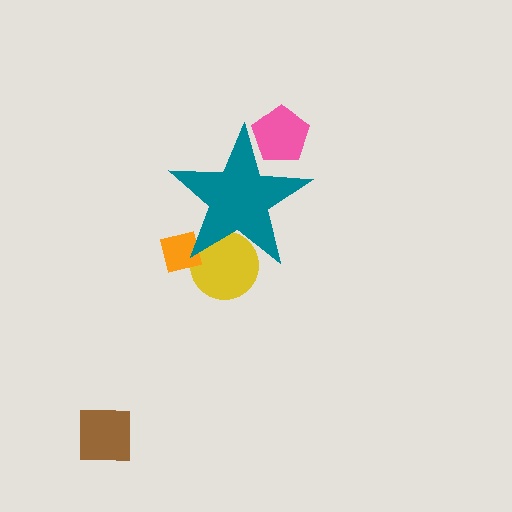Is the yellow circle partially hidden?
Yes, the yellow circle is partially hidden behind the teal star.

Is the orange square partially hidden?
Yes, the orange square is partially hidden behind the teal star.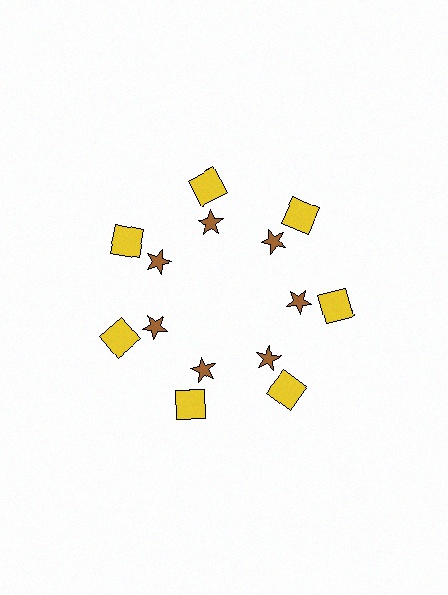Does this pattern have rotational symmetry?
Yes, this pattern has 7-fold rotational symmetry. It looks the same after rotating 51 degrees around the center.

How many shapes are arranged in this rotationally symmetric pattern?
There are 14 shapes, arranged in 7 groups of 2.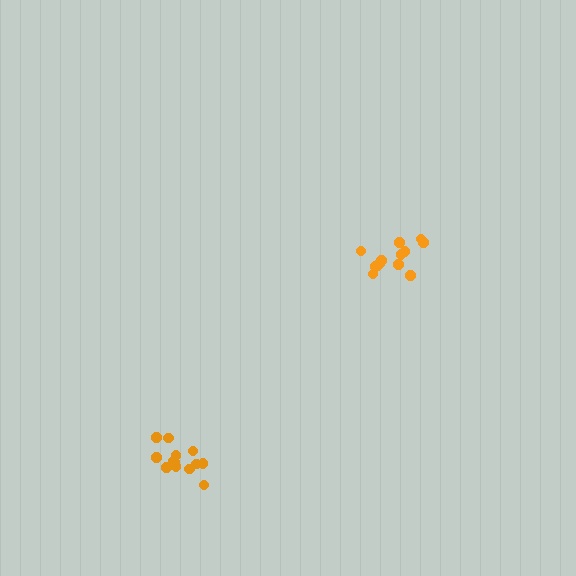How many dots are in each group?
Group 1: 13 dots, Group 2: 13 dots (26 total).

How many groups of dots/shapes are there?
There are 2 groups.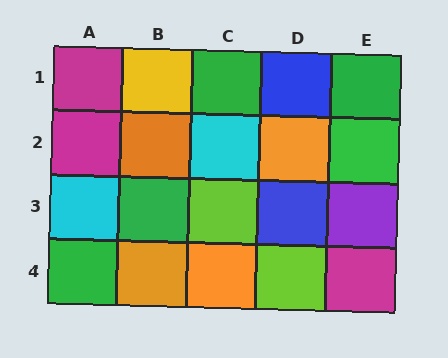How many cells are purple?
1 cell is purple.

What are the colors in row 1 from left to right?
Magenta, yellow, green, blue, green.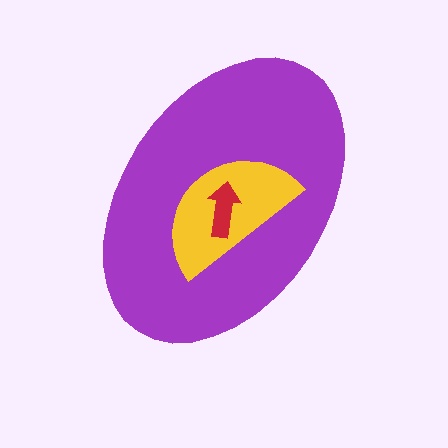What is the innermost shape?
The red arrow.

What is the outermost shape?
The purple ellipse.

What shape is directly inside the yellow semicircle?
The red arrow.